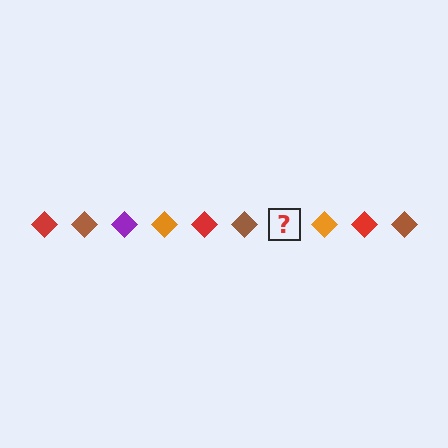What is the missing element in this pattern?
The missing element is a purple diamond.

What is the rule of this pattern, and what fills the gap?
The rule is that the pattern cycles through red, brown, purple, orange diamonds. The gap should be filled with a purple diamond.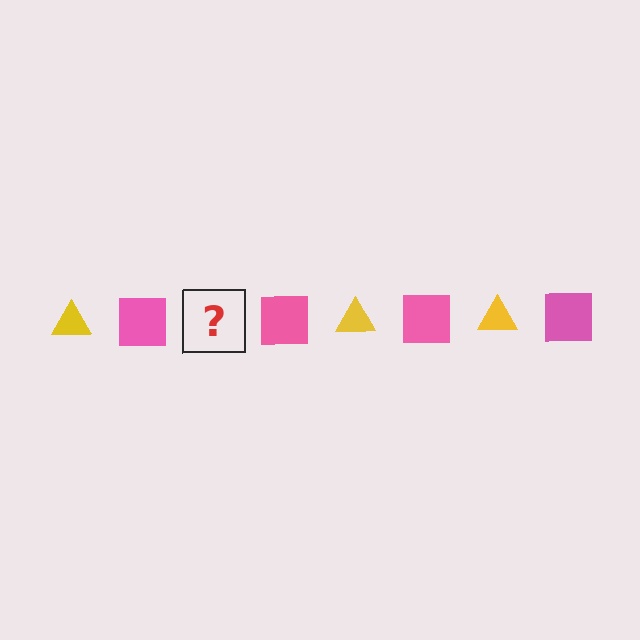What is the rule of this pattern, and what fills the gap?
The rule is that the pattern alternates between yellow triangle and pink square. The gap should be filled with a yellow triangle.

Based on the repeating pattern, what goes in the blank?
The blank should be a yellow triangle.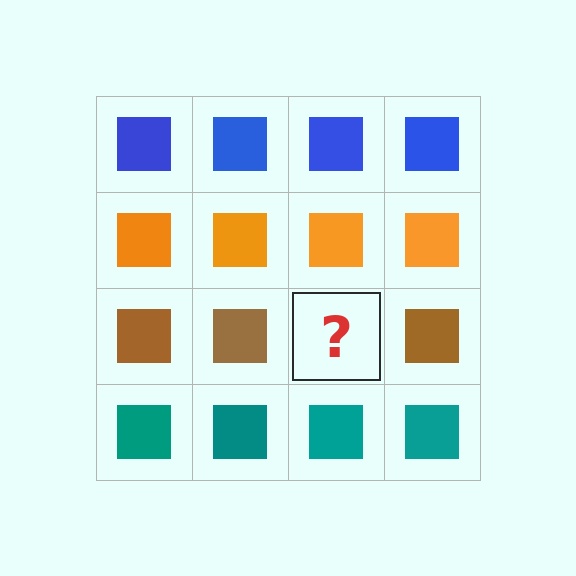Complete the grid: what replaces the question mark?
The question mark should be replaced with a brown square.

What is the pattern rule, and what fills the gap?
The rule is that each row has a consistent color. The gap should be filled with a brown square.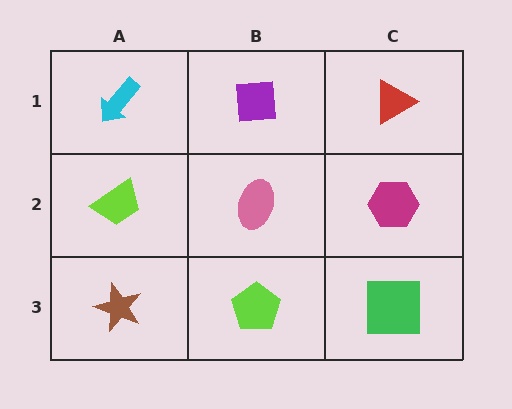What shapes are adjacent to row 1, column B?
A pink ellipse (row 2, column B), a cyan arrow (row 1, column A), a red triangle (row 1, column C).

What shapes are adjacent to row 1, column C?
A magenta hexagon (row 2, column C), a purple square (row 1, column B).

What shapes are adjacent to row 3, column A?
A lime trapezoid (row 2, column A), a lime pentagon (row 3, column B).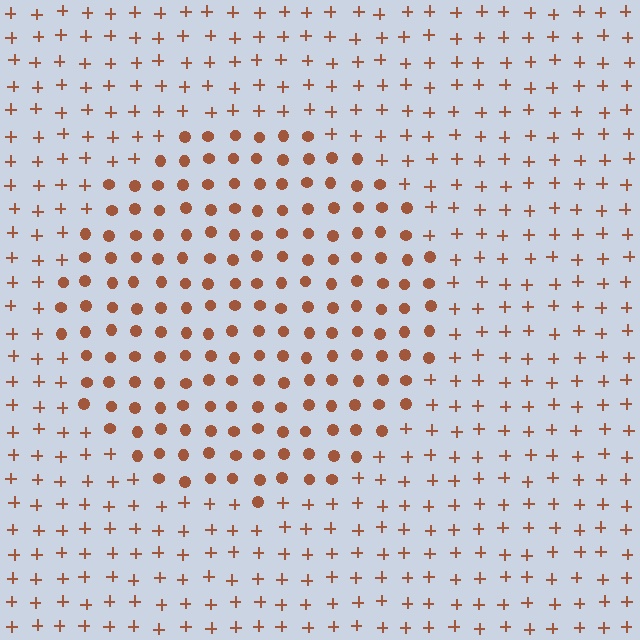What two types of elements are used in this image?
The image uses circles inside the circle region and plus signs outside it.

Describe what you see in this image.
The image is filled with small brown elements arranged in a uniform grid. A circle-shaped region contains circles, while the surrounding area contains plus signs. The boundary is defined purely by the change in element shape.